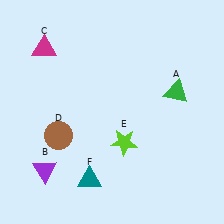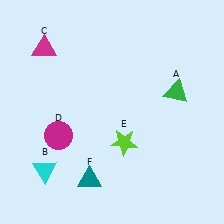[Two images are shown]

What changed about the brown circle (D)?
In Image 1, D is brown. In Image 2, it changed to magenta.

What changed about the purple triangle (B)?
In Image 1, B is purple. In Image 2, it changed to cyan.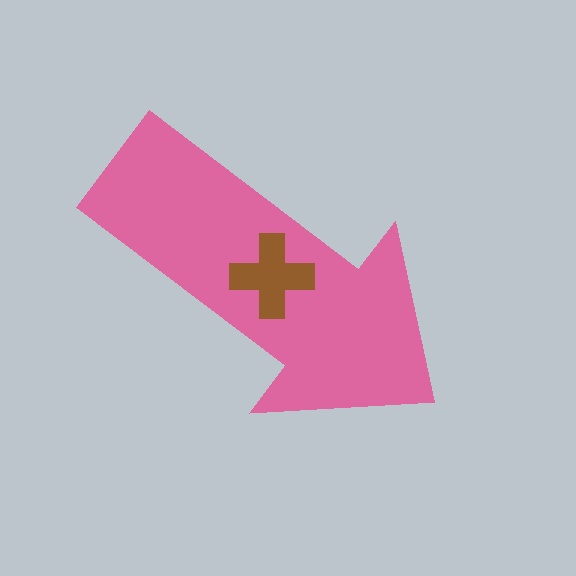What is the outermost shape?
The pink arrow.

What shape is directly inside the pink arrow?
The brown cross.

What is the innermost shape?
The brown cross.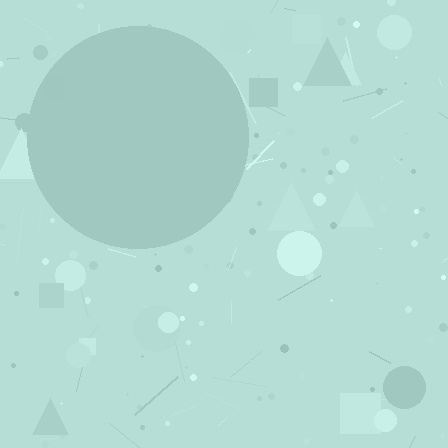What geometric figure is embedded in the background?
A circle is embedded in the background.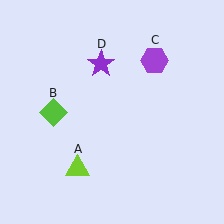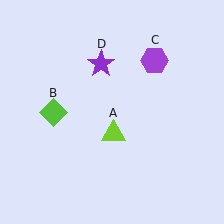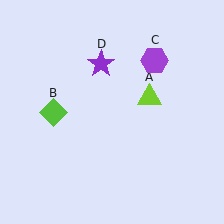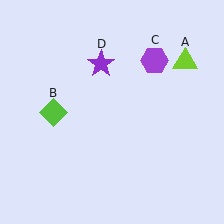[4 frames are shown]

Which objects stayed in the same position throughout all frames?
Lime diamond (object B) and purple hexagon (object C) and purple star (object D) remained stationary.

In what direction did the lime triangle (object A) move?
The lime triangle (object A) moved up and to the right.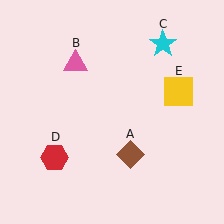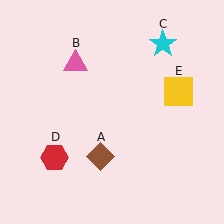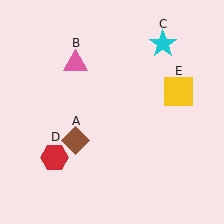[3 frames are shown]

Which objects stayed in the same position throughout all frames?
Pink triangle (object B) and cyan star (object C) and red hexagon (object D) and yellow square (object E) remained stationary.